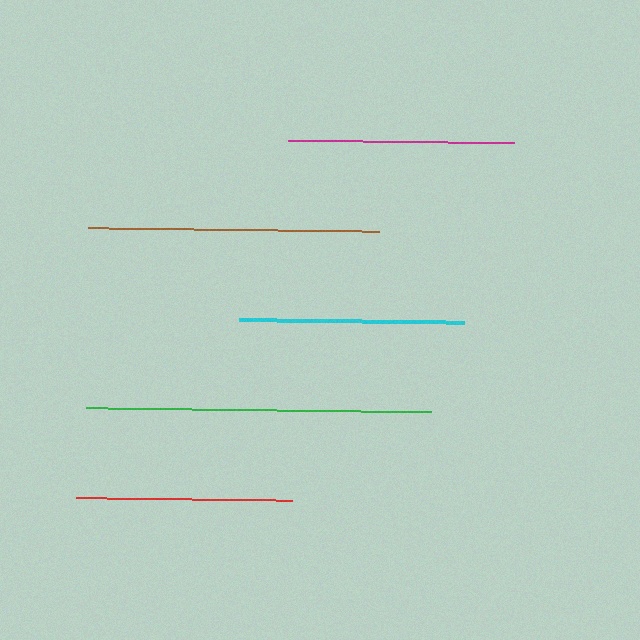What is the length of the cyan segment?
The cyan segment is approximately 225 pixels long.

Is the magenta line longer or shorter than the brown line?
The brown line is longer than the magenta line.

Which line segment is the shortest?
The red line is the shortest at approximately 216 pixels.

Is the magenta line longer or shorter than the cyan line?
The magenta line is longer than the cyan line.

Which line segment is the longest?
The green line is the longest at approximately 344 pixels.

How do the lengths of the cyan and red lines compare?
The cyan and red lines are approximately the same length.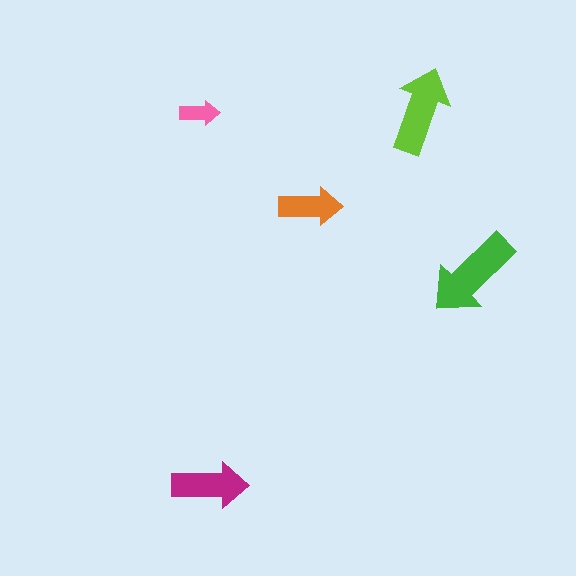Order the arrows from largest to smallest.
the green one, the lime one, the magenta one, the orange one, the pink one.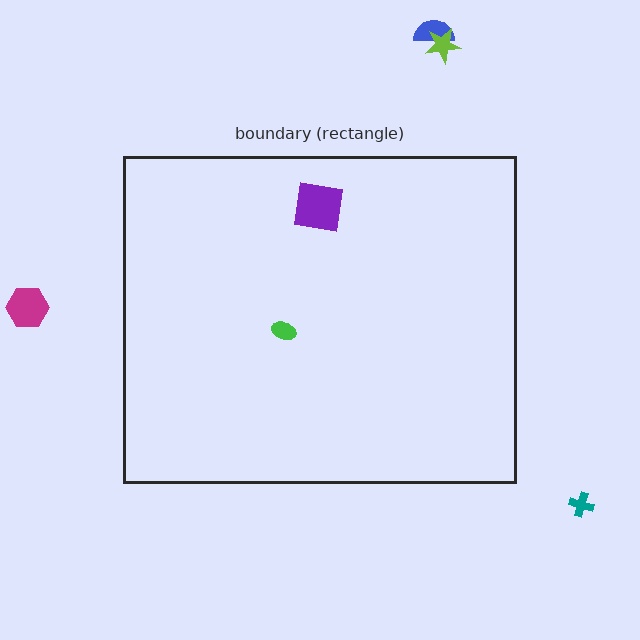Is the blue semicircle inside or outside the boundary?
Outside.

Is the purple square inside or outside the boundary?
Inside.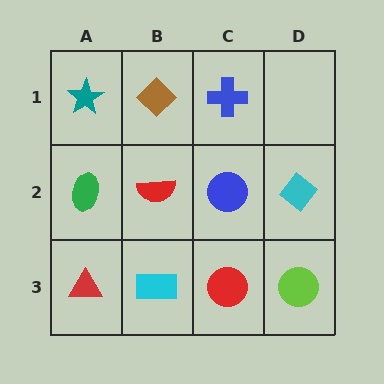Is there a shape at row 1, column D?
No, that cell is empty.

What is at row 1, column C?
A blue cross.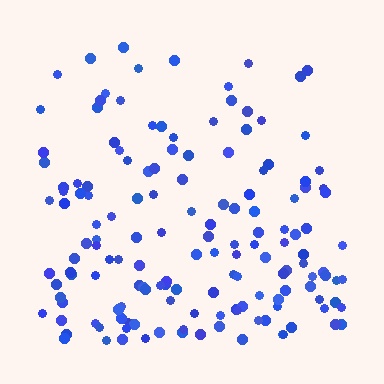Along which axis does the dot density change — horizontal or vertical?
Vertical.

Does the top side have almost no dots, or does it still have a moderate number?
Still a moderate number, just noticeably fewer than the bottom.